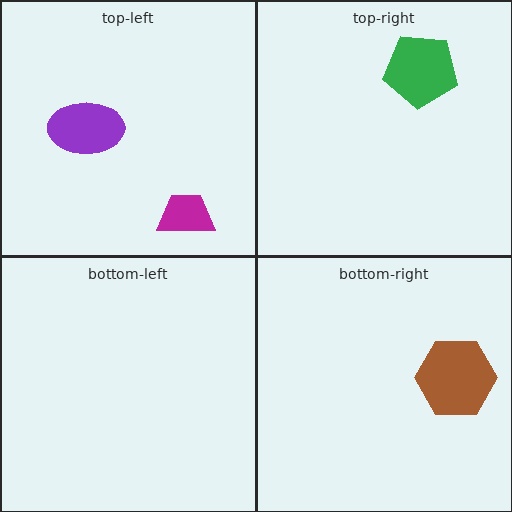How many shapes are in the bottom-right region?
1.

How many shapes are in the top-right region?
1.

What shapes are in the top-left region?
The purple ellipse, the magenta trapezoid.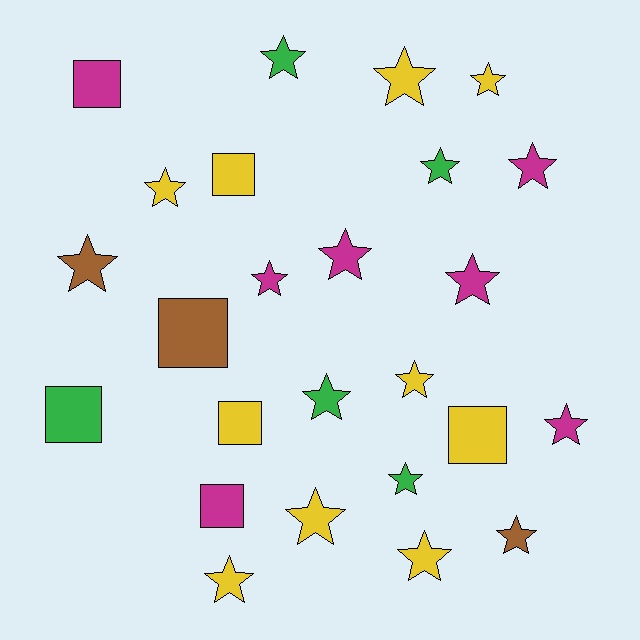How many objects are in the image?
There are 25 objects.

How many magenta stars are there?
There are 5 magenta stars.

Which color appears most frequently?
Yellow, with 10 objects.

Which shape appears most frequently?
Star, with 18 objects.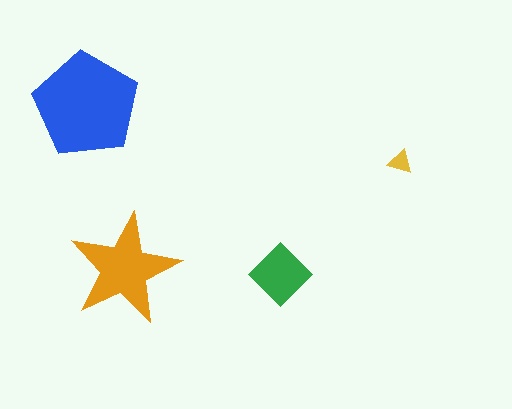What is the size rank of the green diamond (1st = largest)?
3rd.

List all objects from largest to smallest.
The blue pentagon, the orange star, the green diamond, the yellow triangle.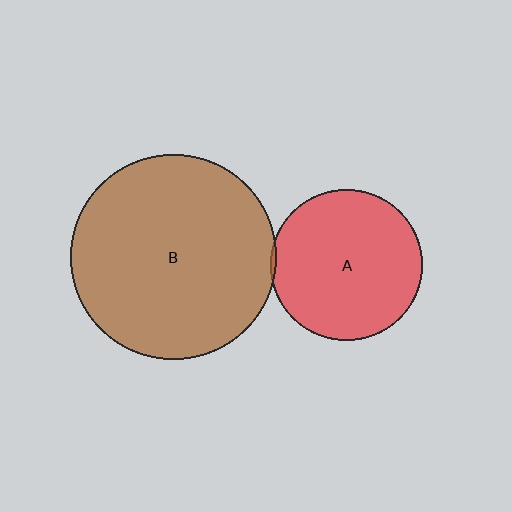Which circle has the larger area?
Circle B (brown).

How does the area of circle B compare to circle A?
Approximately 1.8 times.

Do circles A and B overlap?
Yes.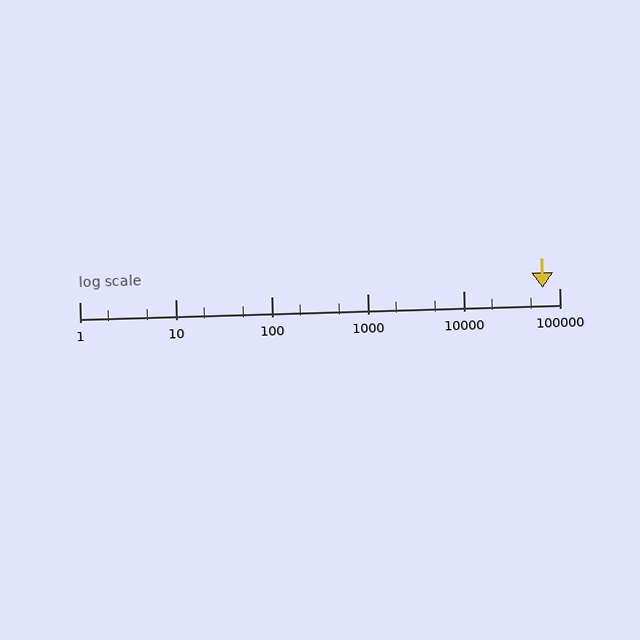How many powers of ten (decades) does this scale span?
The scale spans 5 decades, from 1 to 100000.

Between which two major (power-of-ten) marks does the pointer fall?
The pointer is between 10000 and 100000.